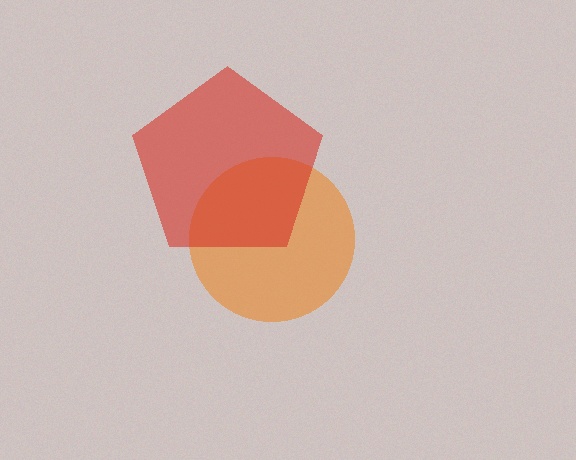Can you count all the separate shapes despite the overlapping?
Yes, there are 2 separate shapes.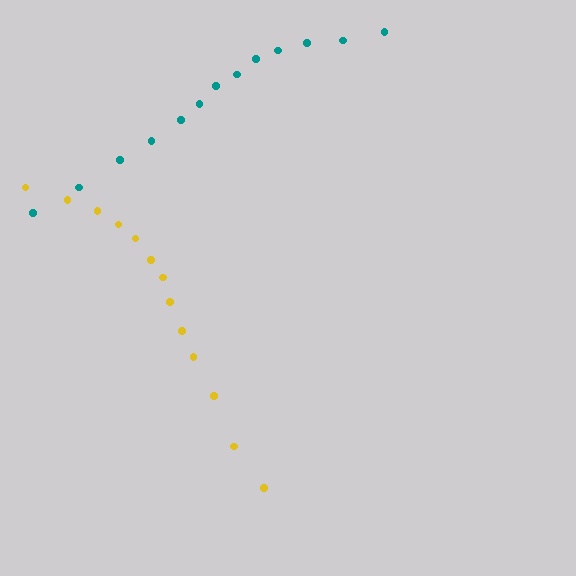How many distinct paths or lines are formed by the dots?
There are 2 distinct paths.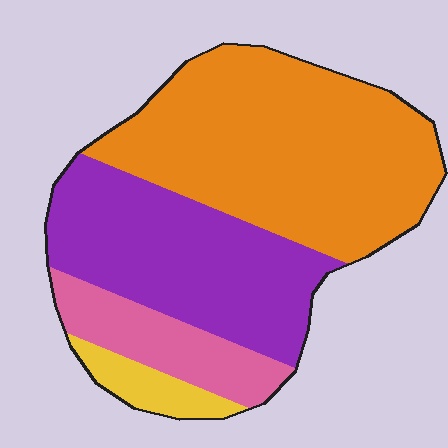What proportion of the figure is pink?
Pink takes up about one eighth (1/8) of the figure.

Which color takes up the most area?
Orange, at roughly 50%.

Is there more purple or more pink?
Purple.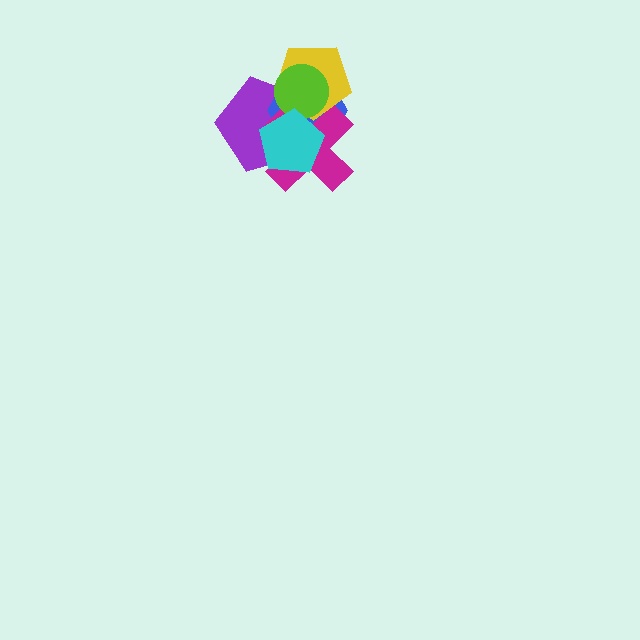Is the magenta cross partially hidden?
Yes, it is partially covered by another shape.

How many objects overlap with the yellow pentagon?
5 objects overlap with the yellow pentagon.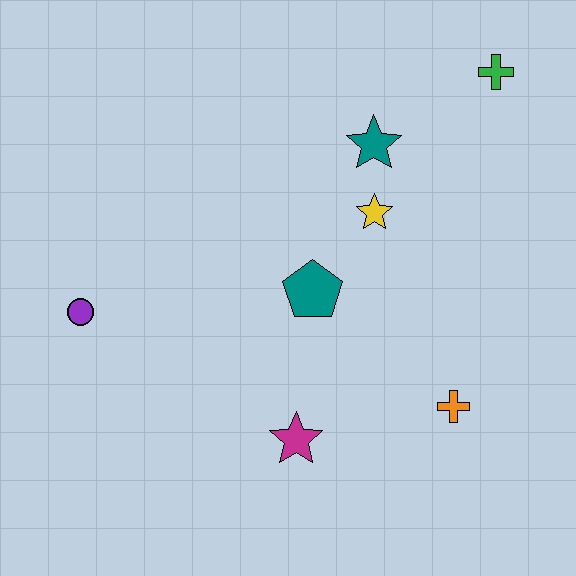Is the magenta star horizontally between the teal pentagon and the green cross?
No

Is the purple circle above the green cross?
No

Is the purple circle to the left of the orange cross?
Yes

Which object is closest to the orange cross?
The magenta star is closest to the orange cross.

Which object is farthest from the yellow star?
The purple circle is farthest from the yellow star.